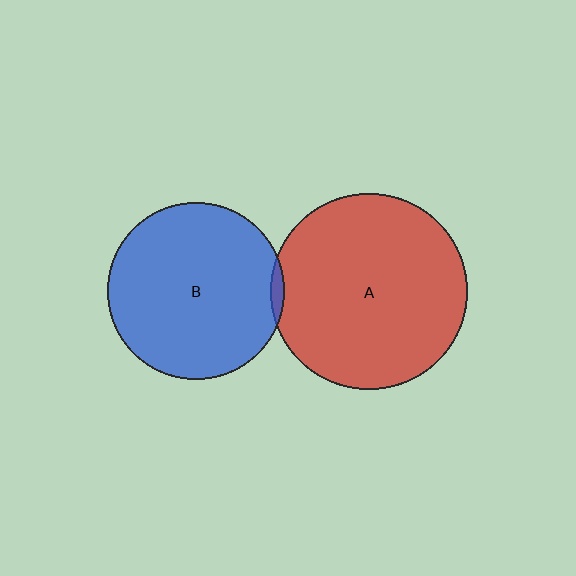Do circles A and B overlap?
Yes.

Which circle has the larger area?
Circle A (red).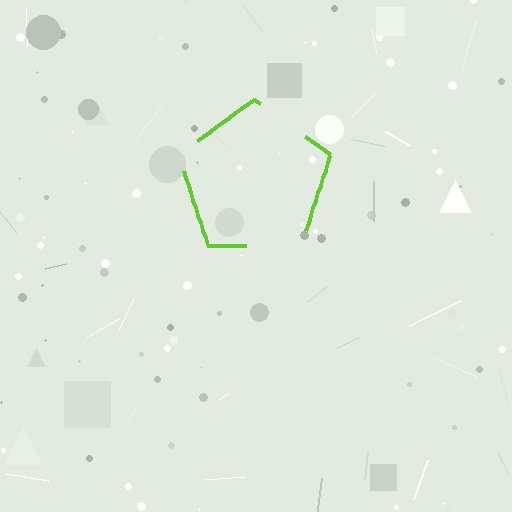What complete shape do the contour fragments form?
The contour fragments form a pentagon.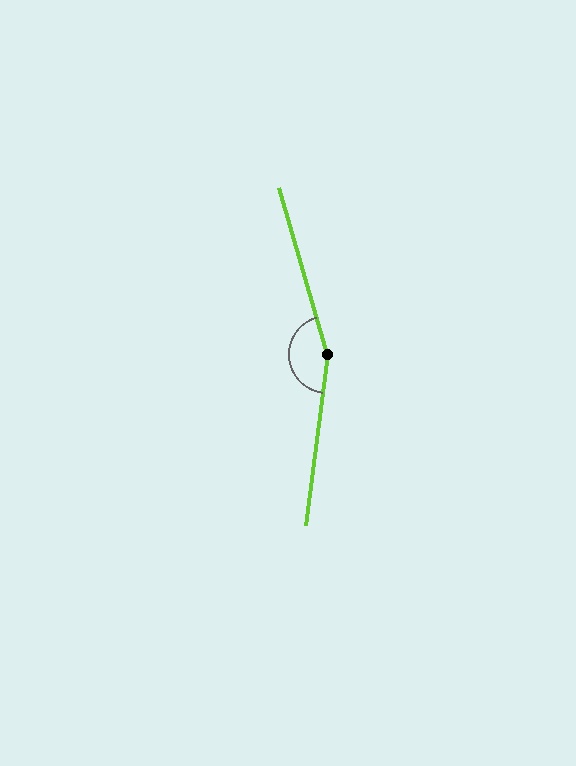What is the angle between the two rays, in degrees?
Approximately 156 degrees.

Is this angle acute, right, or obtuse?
It is obtuse.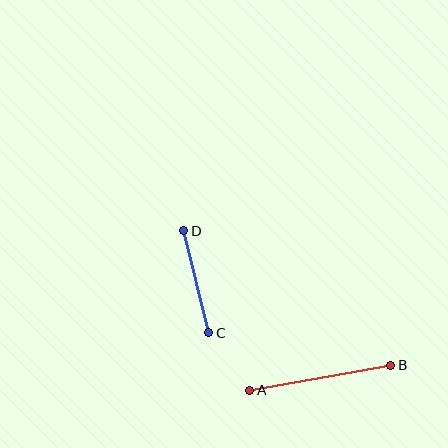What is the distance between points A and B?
The distance is approximately 143 pixels.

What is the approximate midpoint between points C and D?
The midpoint is at approximately (196, 282) pixels.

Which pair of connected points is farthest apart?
Points A and B are farthest apart.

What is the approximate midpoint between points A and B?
The midpoint is at approximately (320, 378) pixels.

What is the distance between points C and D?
The distance is approximately 105 pixels.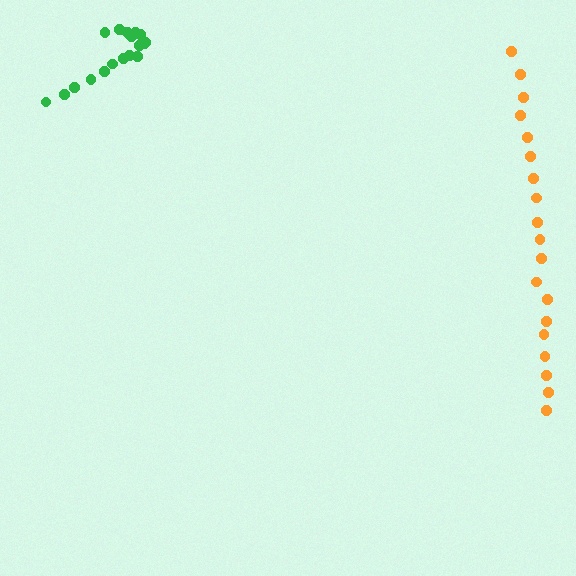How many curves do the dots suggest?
There are 2 distinct paths.